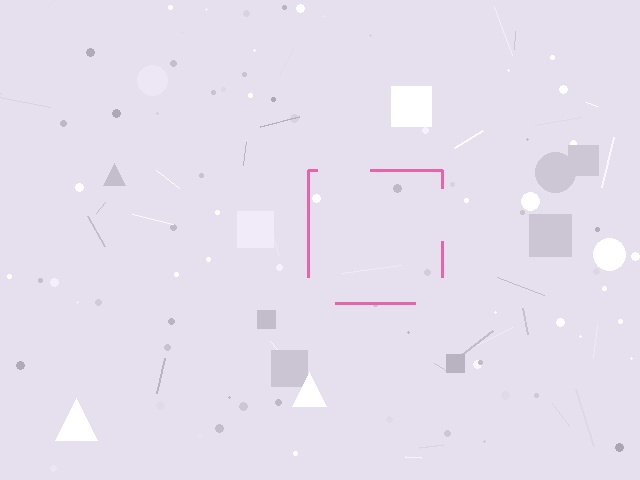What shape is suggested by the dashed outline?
The dashed outline suggests a square.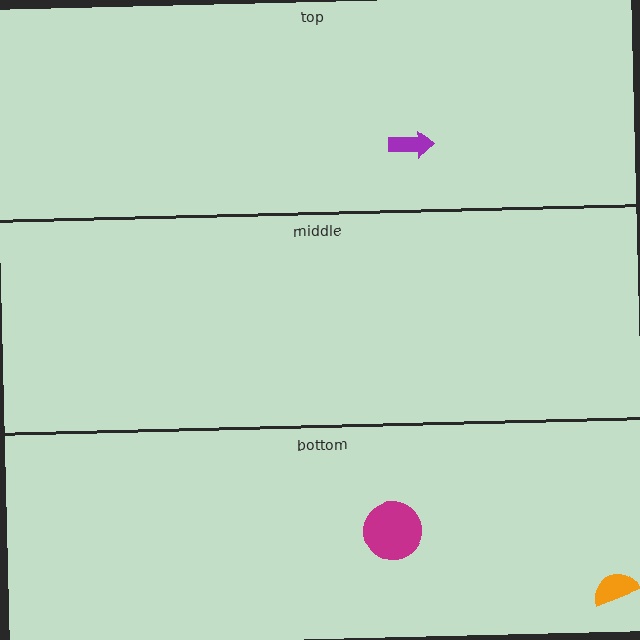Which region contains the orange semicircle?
The bottom region.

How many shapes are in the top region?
1.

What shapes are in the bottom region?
The magenta circle, the orange semicircle.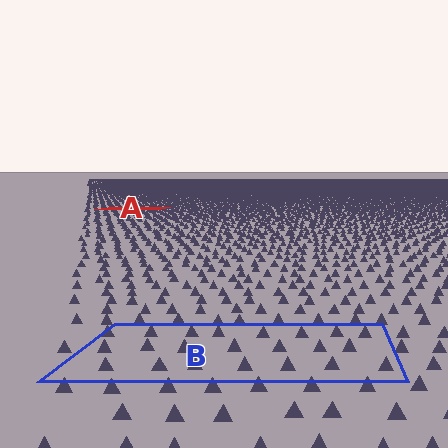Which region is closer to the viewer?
Region B is closer. The texture elements there are larger and more spread out.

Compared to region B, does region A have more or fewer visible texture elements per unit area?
Region A has more texture elements per unit area — they are packed more densely because it is farther away.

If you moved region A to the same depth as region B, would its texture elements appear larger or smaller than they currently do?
They would appear larger. At a closer depth, the same texture elements are projected at a bigger on-screen size.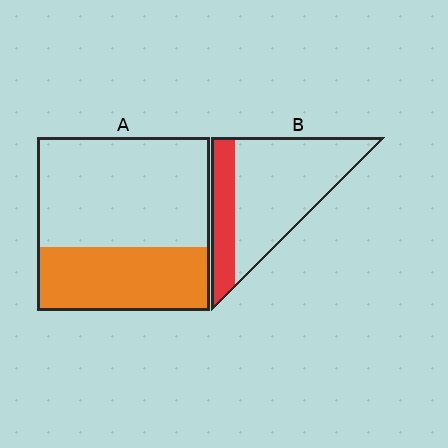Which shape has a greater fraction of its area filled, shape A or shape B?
Shape A.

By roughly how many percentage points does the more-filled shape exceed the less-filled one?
By roughly 10 percentage points (A over B).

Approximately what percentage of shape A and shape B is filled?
A is approximately 35% and B is approximately 25%.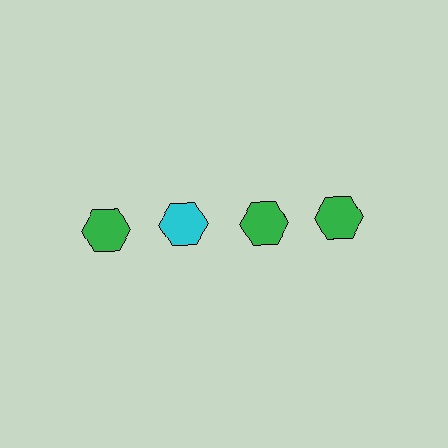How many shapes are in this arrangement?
There are 4 shapes arranged in a grid pattern.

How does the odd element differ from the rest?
It has a different color: cyan instead of green.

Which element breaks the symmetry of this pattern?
The cyan hexagon in the top row, second from left column breaks the symmetry. All other shapes are green hexagons.